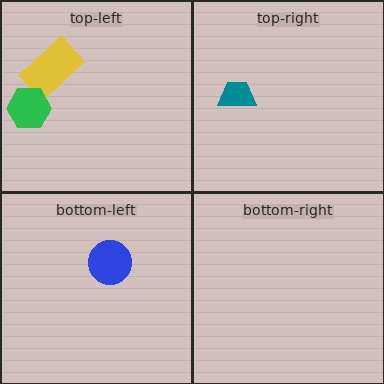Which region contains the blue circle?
The bottom-left region.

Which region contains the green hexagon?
The top-left region.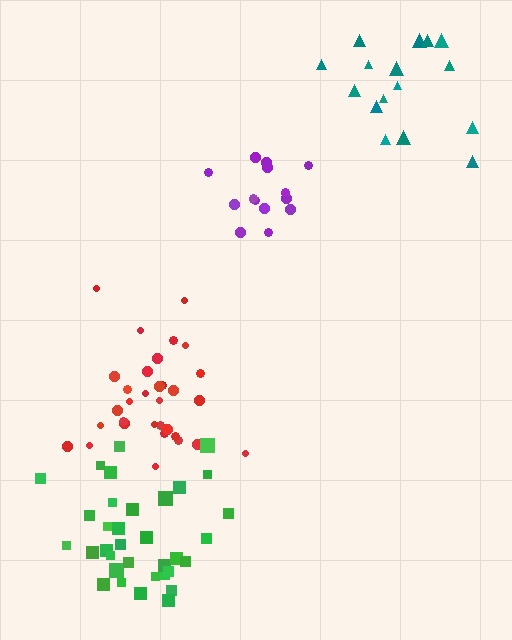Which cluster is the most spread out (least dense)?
Teal.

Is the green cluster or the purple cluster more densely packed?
Purple.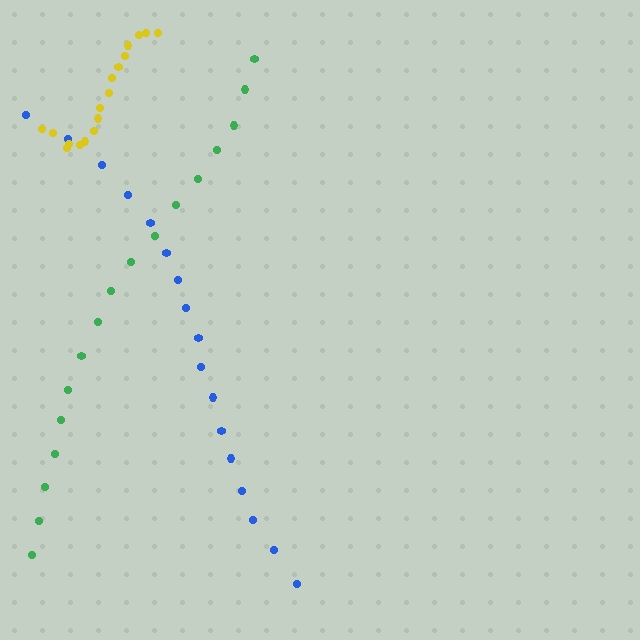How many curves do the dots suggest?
There are 3 distinct paths.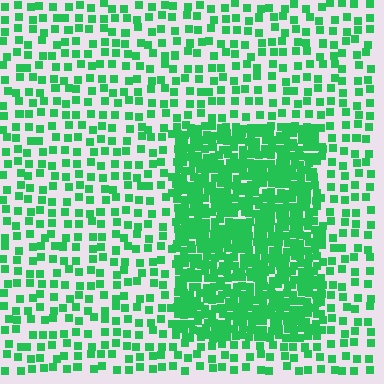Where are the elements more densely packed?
The elements are more densely packed inside the rectangle boundary.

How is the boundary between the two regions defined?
The boundary is defined by a change in element density (approximately 2.8x ratio). All elements are the same color, size, and shape.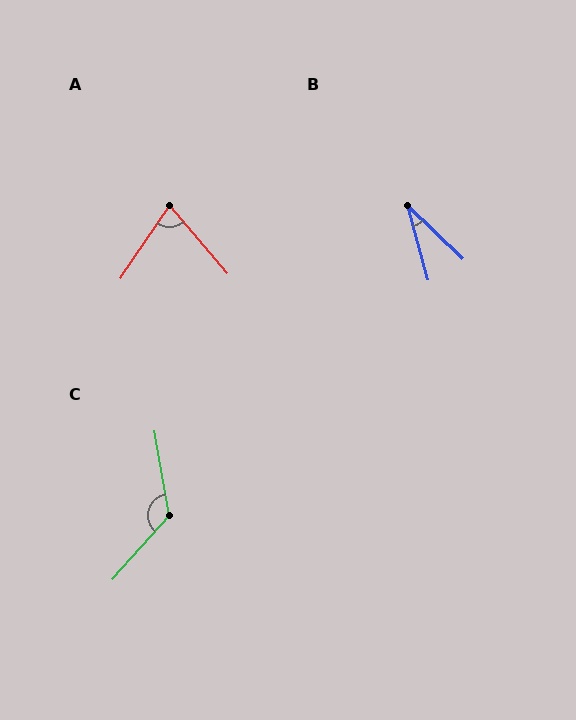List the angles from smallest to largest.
B (30°), A (74°), C (129°).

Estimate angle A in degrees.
Approximately 74 degrees.